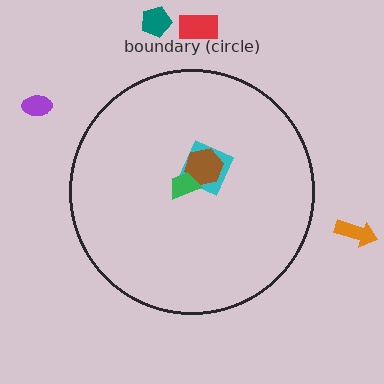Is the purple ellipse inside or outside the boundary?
Outside.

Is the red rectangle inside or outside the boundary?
Outside.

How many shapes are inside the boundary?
3 inside, 4 outside.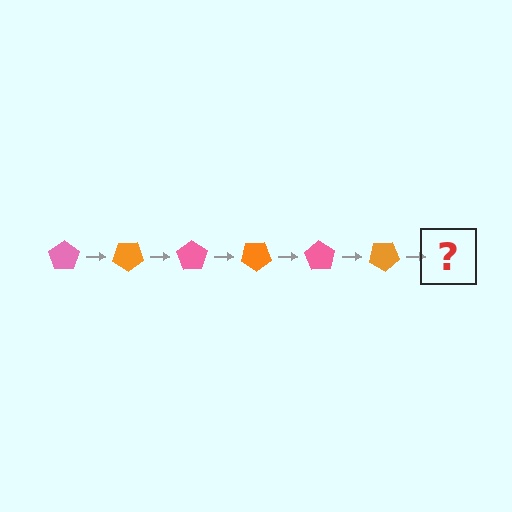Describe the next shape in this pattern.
It should be a pink pentagon, rotated 210 degrees from the start.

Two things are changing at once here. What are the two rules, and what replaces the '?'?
The two rules are that it rotates 35 degrees each step and the color cycles through pink and orange. The '?' should be a pink pentagon, rotated 210 degrees from the start.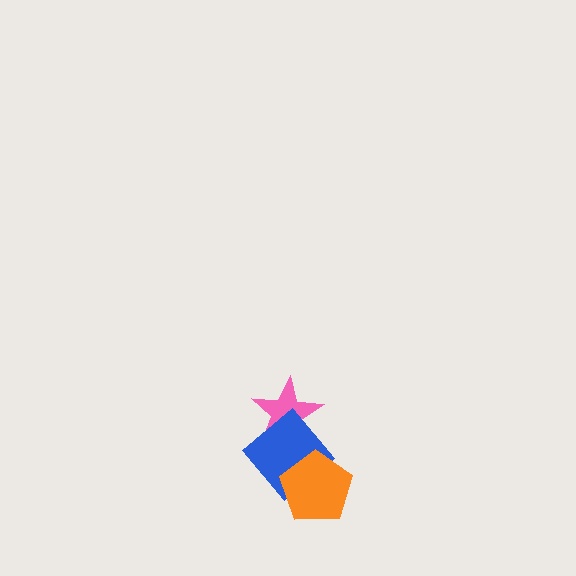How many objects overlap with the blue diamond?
2 objects overlap with the blue diamond.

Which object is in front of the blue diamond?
The orange pentagon is in front of the blue diamond.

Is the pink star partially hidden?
Yes, it is partially covered by another shape.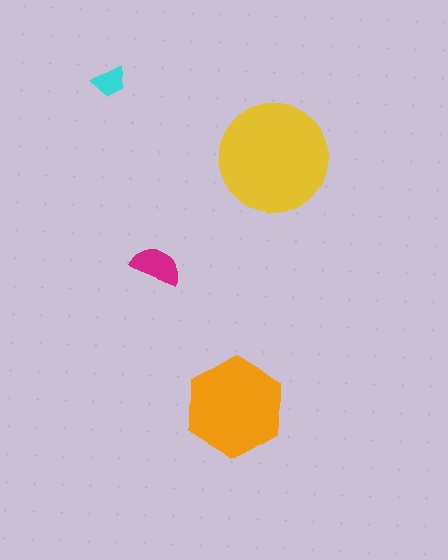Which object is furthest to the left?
The cyan trapezoid is leftmost.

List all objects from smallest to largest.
The cyan trapezoid, the magenta semicircle, the orange hexagon, the yellow circle.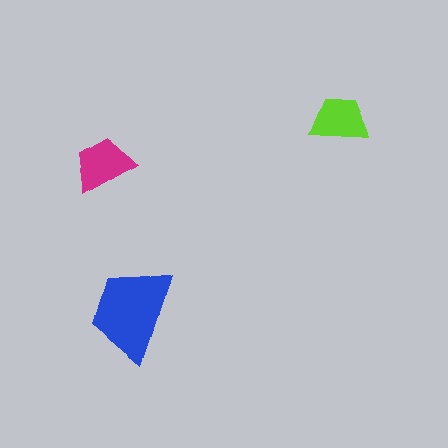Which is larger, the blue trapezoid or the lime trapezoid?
The blue one.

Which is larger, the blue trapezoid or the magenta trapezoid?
The blue one.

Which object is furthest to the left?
The magenta trapezoid is leftmost.